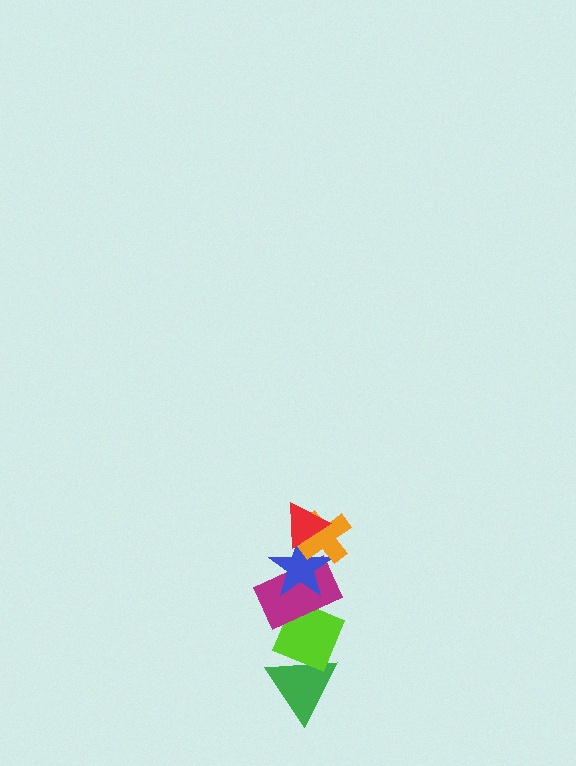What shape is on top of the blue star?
The orange cross is on top of the blue star.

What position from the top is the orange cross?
The orange cross is 2nd from the top.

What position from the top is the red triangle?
The red triangle is 1st from the top.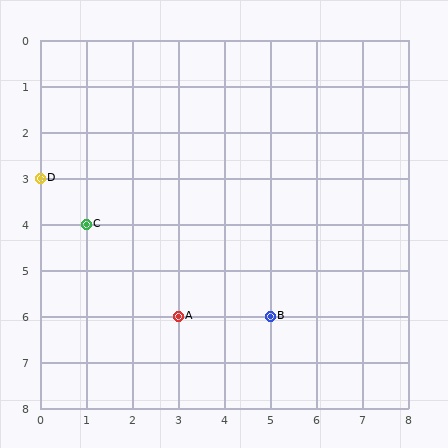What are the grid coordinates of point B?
Point B is at grid coordinates (5, 6).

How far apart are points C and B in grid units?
Points C and B are 4 columns and 2 rows apart (about 4.5 grid units diagonally).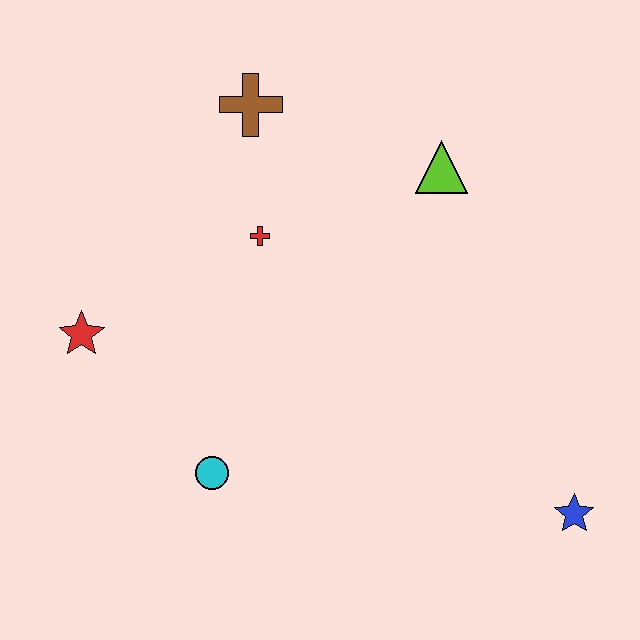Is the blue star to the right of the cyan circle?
Yes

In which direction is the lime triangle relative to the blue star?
The lime triangle is above the blue star.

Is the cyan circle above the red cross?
No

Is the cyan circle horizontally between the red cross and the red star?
Yes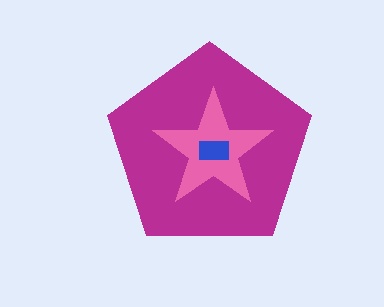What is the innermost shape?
The blue rectangle.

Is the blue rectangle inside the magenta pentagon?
Yes.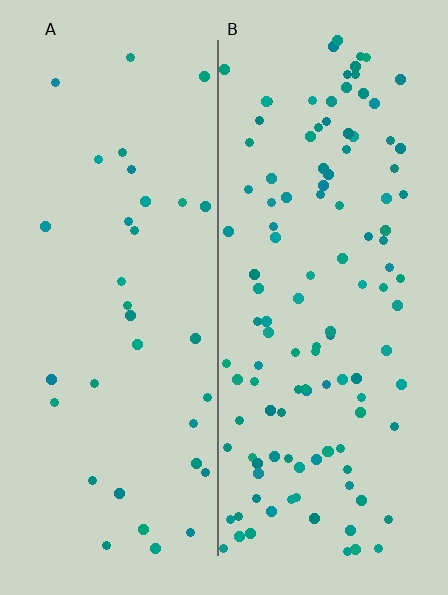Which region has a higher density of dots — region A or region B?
B (the right).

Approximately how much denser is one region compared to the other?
Approximately 3.4× — region B over region A.